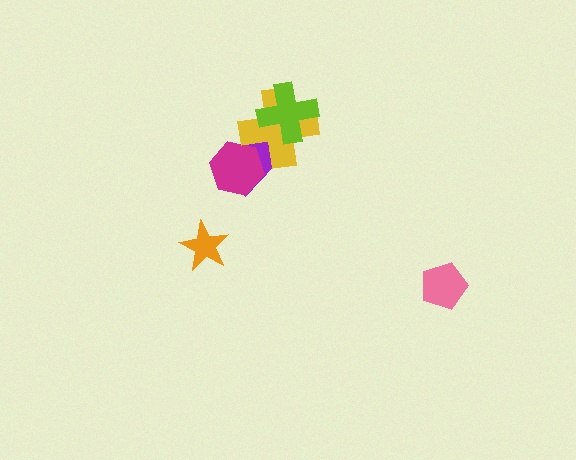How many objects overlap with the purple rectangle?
2 objects overlap with the purple rectangle.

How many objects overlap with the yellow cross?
3 objects overlap with the yellow cross.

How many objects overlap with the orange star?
0 objects overlap with the orange star.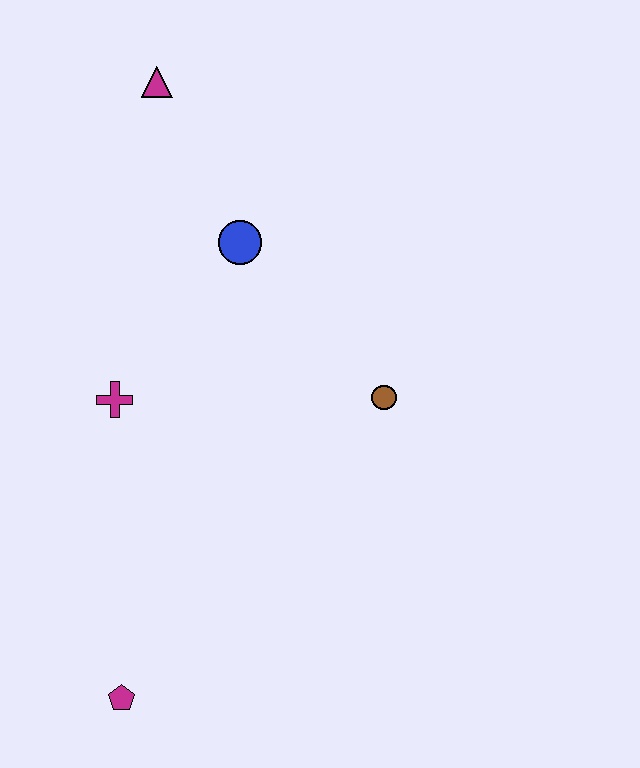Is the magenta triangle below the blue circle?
No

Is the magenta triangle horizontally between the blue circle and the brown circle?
No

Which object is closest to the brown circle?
The blue circle is closest to the brown circle.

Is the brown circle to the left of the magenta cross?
No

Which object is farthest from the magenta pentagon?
The magenta triangle is farthest from the magenta pentagon.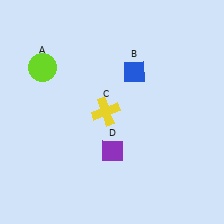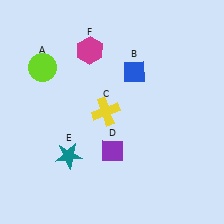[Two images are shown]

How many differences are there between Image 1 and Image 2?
There are 2 differences between the two images.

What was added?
A teal star (E), a magenta hexagon (F) were added in Image 2.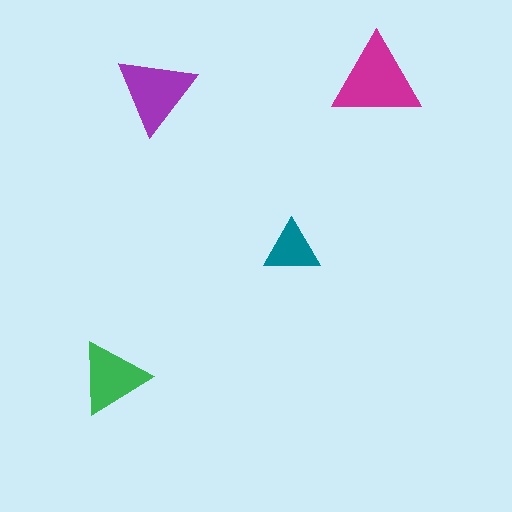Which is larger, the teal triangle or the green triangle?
The green one.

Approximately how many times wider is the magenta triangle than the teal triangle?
About 1.5 times wider.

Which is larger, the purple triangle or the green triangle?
The purple one.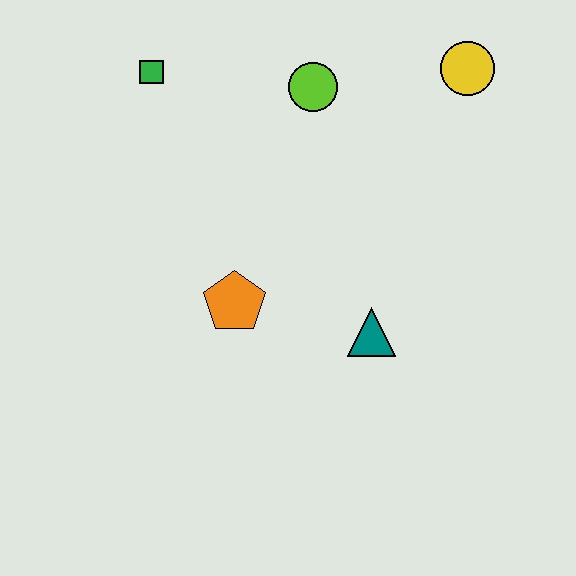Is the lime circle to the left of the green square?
No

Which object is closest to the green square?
The lime circle is closest to the green square.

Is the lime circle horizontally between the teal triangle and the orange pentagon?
Yes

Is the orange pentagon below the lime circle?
Yes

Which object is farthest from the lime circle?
The teal triangle is farthest from the lime circle.